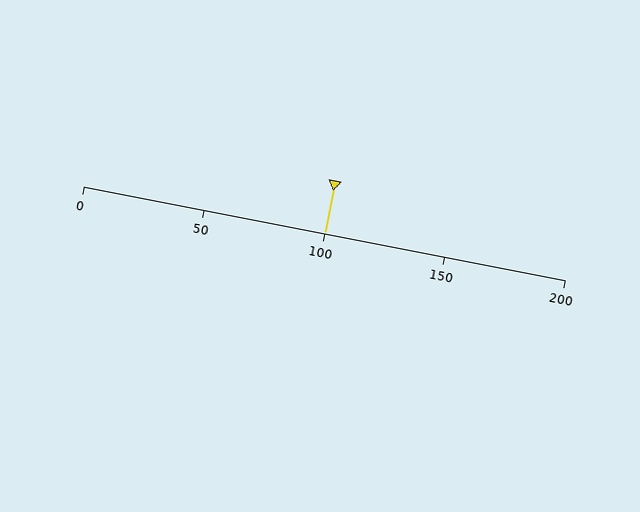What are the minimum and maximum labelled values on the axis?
The axis runs from 0 to 200.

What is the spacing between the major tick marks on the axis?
The major ticks are spaced 50 apart.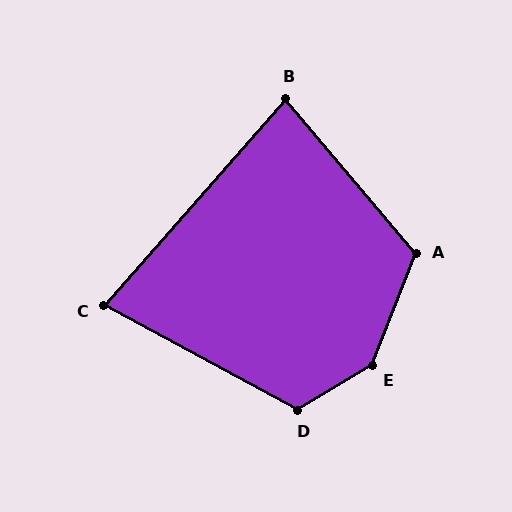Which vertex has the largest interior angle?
E, at approximately 142 degrees.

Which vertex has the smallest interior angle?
C, at approximately 77 degrees.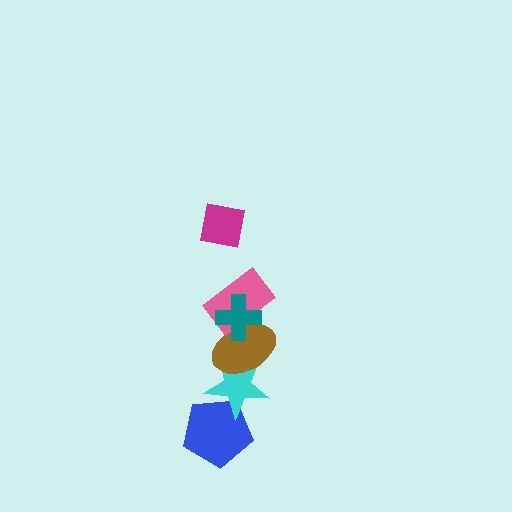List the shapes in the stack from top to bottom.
From top to bottom: the magenta square, the teal cross, the pink rectangle, the brown ellipse, the cyan star, the blue pentagon.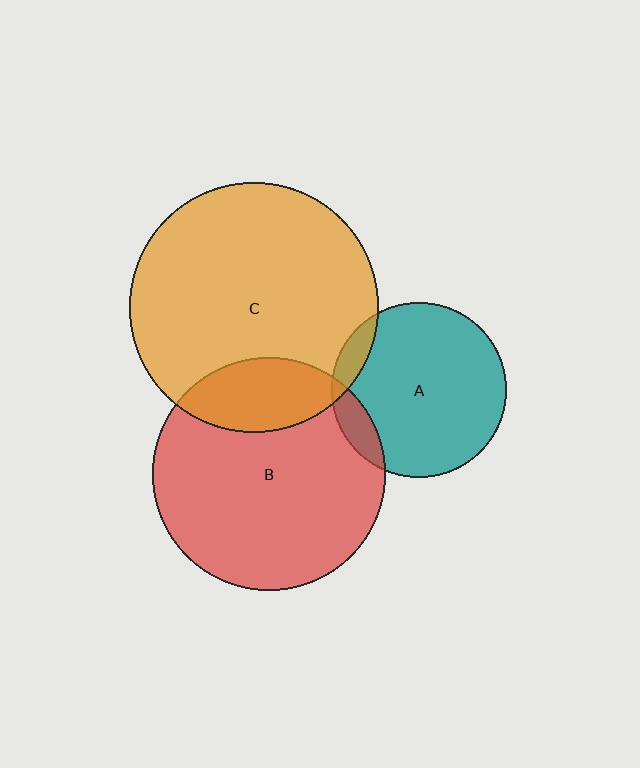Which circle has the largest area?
Circle C (orange).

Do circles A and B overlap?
Yes.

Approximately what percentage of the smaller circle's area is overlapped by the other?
Approximately 10%.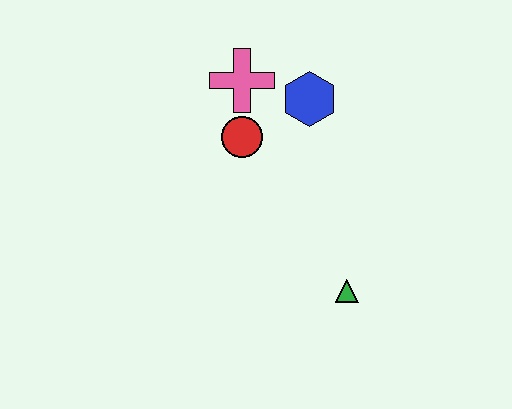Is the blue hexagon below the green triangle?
No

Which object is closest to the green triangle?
The red circle is closest to the green triangle.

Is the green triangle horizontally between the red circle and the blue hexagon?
No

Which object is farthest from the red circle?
The green triangle is farthest from the red circle.